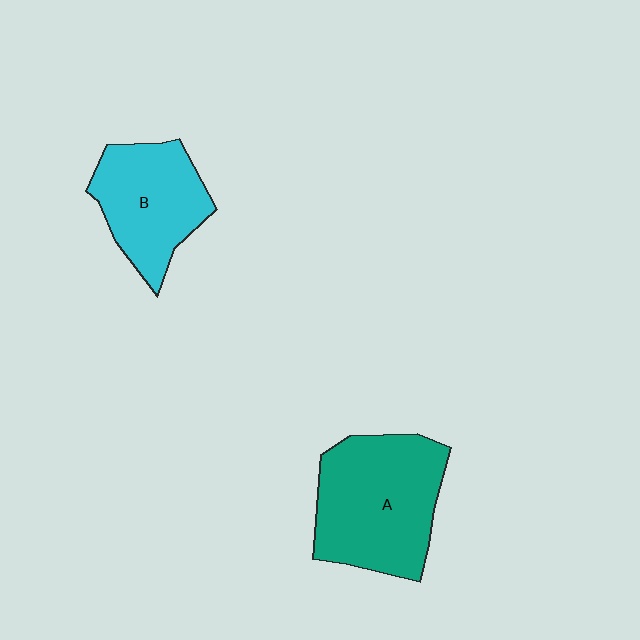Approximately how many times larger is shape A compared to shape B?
Approximately 1.4 times.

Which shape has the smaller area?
Shape B (cyan).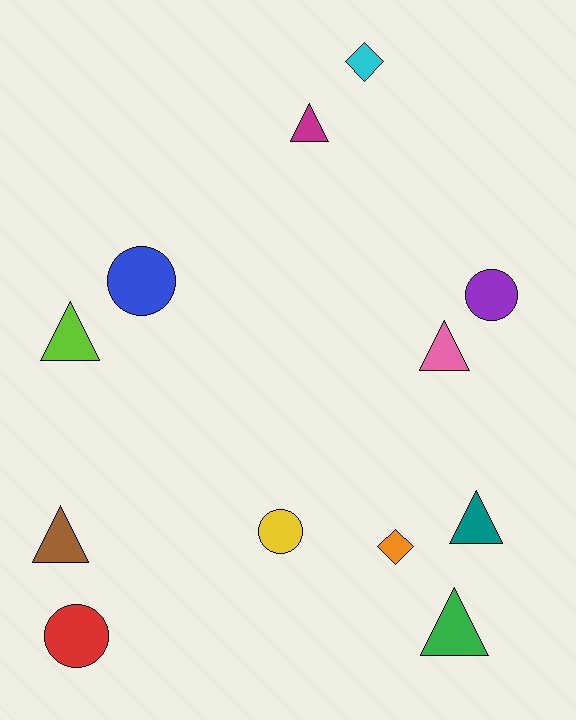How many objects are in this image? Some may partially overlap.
There are 12 objects.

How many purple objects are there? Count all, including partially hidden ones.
There is 1 purple object.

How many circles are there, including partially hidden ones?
There are 4 circles.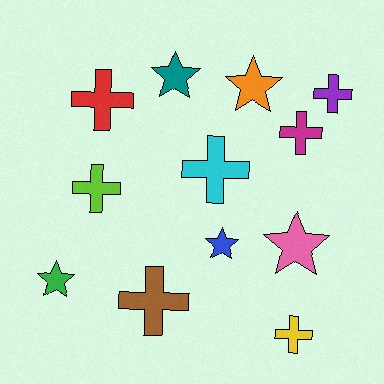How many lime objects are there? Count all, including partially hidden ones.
There is 1 lime object.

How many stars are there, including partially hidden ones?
There are 5 stars.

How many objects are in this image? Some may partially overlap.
There are 12 objects.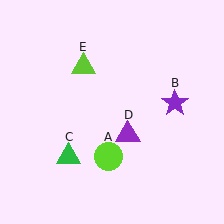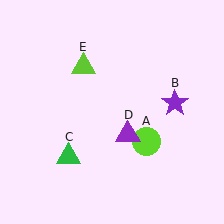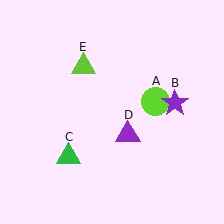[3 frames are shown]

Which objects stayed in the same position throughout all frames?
Purple star (object B) and green triangle (object C) and purple triangle (object D) and lime triangle (object E) remained stationary.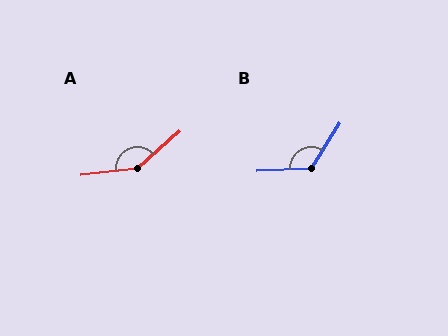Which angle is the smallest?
B, at approximately 125 degrees.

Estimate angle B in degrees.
Approximately 125 degrees.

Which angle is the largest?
A, at approximately 145 degrees.